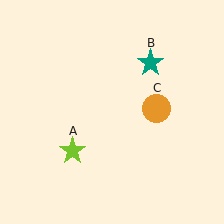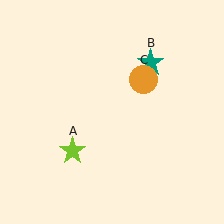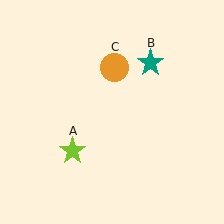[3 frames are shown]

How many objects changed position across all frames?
1 object changed position: orange circle (object C).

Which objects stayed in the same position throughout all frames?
Lime star (object A) and teal star (object B) remained stationary.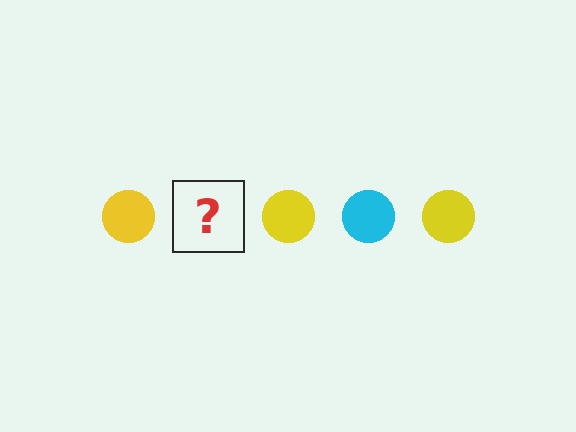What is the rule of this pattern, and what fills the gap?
The rule is that the pattern cycles through yellow, cyan circles. The gap should be filled with a cyan circle.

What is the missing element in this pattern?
The missing element is a cyan circle.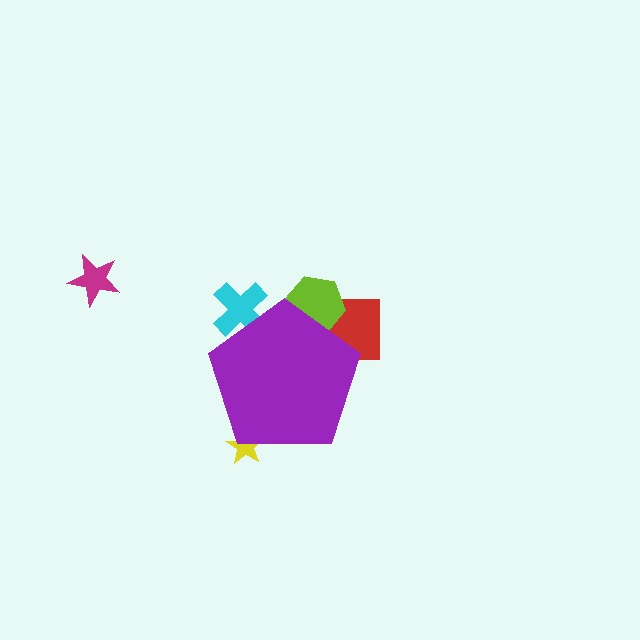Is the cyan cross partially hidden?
Yes, the cyan cross is partially hidden behind the purple pentagon.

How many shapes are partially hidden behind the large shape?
4 shapes are partially hidden.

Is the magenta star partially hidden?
No, the magenta star is fully visible.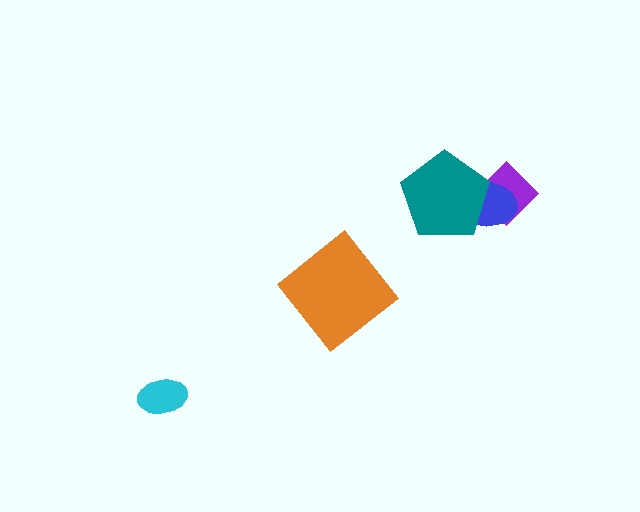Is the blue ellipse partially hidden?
Yes, it is partially covered by another shape.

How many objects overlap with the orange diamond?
0 objects overlap with the orange diamond.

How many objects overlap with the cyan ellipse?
0 objects overlap with the cyan ellipse.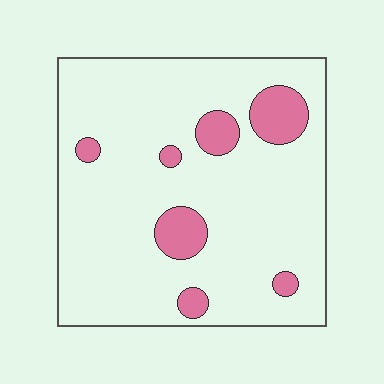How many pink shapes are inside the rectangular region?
7.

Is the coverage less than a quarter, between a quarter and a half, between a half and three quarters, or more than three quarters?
Less than a quarter.